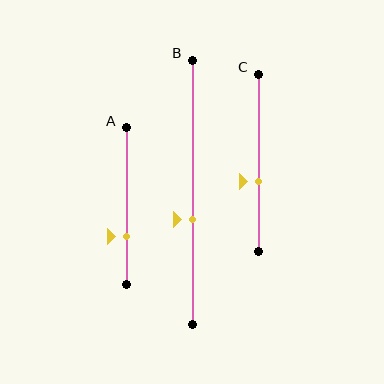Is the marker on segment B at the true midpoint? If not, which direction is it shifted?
No, the marker on segment B is shifted downward by about 11% of the segment length.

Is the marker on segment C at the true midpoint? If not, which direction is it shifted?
No, the marker on segment C is shifted downward by about 10% of the segment length.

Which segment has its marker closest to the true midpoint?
Segment C has its marker closest to the true midpoint.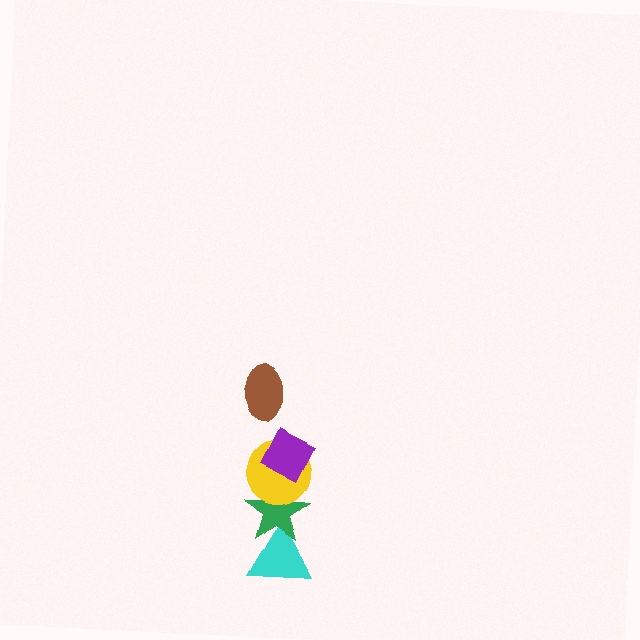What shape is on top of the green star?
The yellow circle is on top of the green star.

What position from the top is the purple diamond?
The purple diamond is 2nd from the top.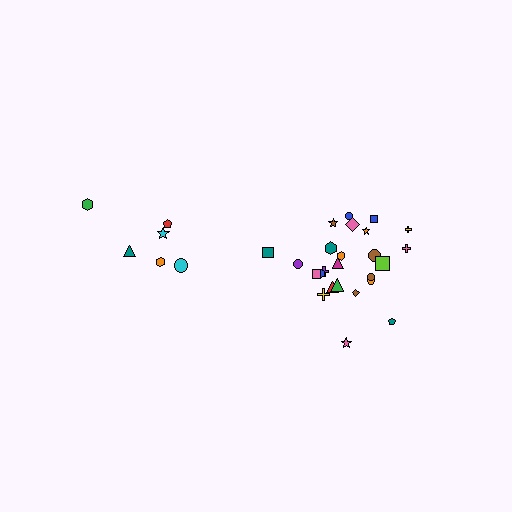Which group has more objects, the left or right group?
The right group.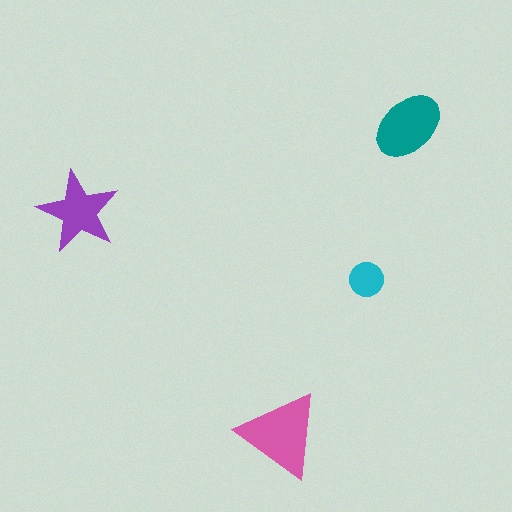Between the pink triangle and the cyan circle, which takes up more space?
The pink triangle.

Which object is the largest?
The pink triangle.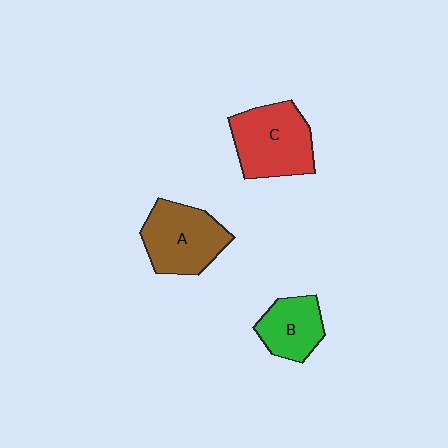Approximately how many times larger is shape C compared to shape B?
Approximately 1.5 times.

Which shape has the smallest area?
Shape B (green).